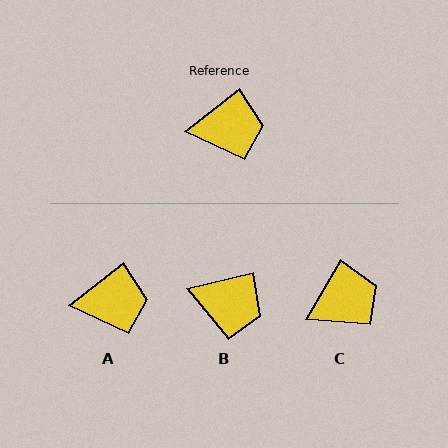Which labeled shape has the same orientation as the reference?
A.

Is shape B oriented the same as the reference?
No, it is off by about 24 degrees.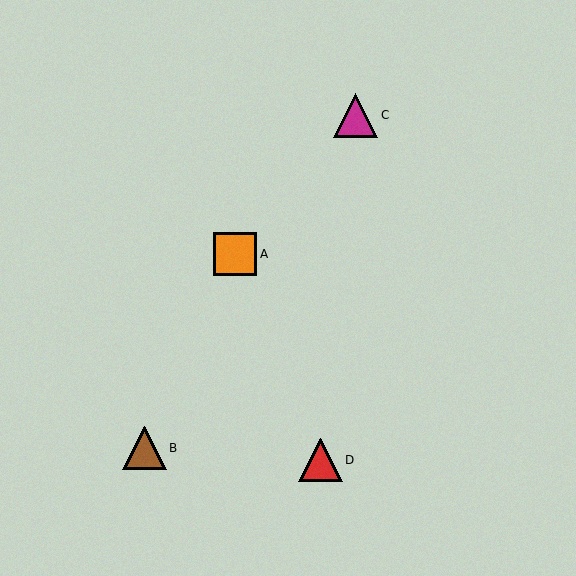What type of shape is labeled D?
Shape D is a red triangle.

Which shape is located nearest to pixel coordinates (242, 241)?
The orange square (labeled A) at (235, 254) is nearest to that location.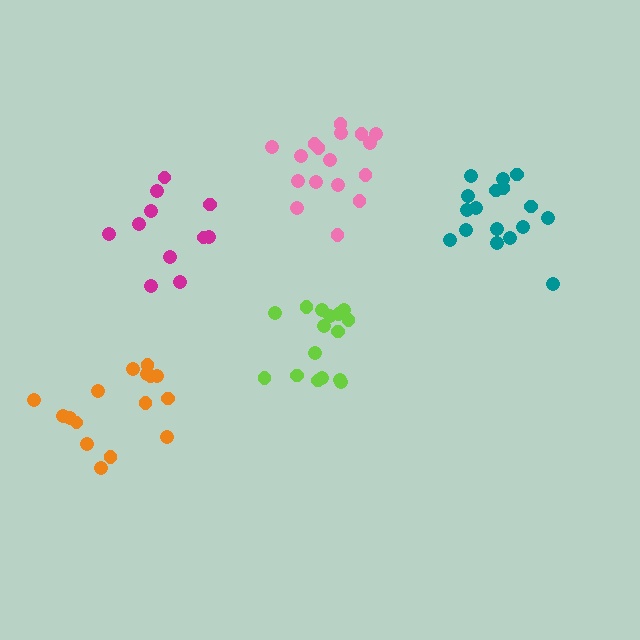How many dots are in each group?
Group 1: 17 dots, Group 2: 11 dots, Group 3: 16 dots, Group 4: 17 dots, Group 5: 16 dots (77 total).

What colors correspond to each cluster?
The clusters are colored: pink, magenta, lime, teal, orange.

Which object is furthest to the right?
The teal cluster is rightmost.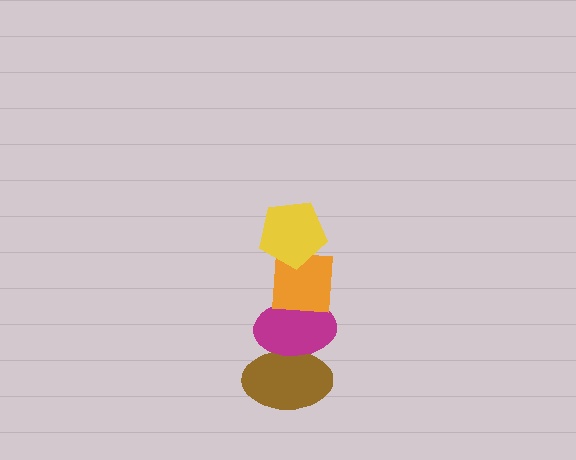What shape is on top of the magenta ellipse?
The orange square is on top of the magenta ellipse.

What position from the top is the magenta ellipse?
The magenta ellipse is 3rd from the top.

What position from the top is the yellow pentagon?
The yellow pentagon is 1st from the top.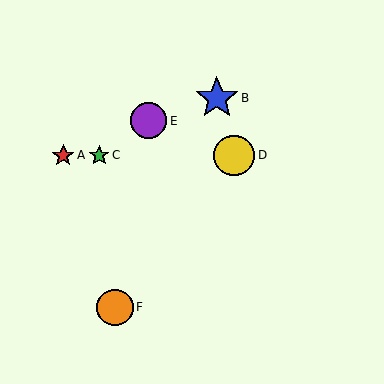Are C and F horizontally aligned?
No, C is at y≈155 and F is at y≈307.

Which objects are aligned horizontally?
Objects A, C, D are aligned horizontally.